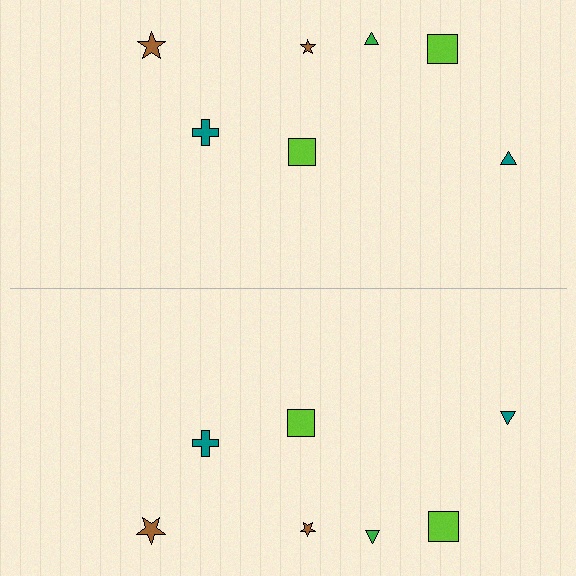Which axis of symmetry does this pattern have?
The pattern has a horizontal axis of symmetry running through the center of the image.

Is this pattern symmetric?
Yes, this pattern has bilateral (reflection) symmetry.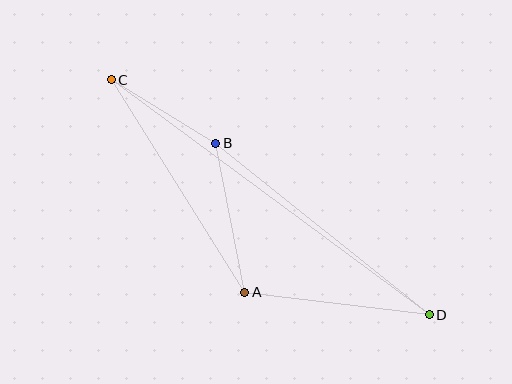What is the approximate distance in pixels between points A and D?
The distance between A and D is approximately 186 pixels.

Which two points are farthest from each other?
Points C and D are farthest from each other.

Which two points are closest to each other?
Points B and C are closest to each other.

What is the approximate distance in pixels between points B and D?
The distance between B and D is approximately 274 pixels.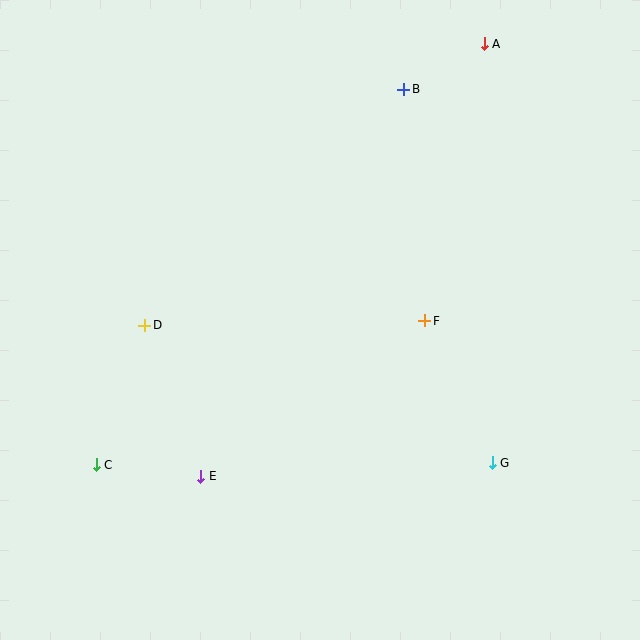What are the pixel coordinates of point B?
Point B is at (404, 89).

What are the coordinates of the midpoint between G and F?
The midpoint between G and F is at (459, 392).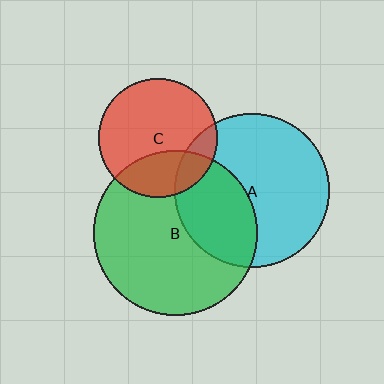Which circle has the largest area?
Circle B (green).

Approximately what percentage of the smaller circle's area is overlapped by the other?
Approximately 15%.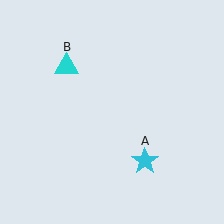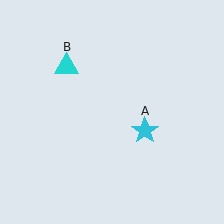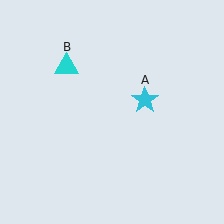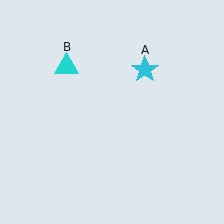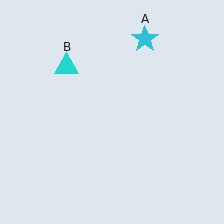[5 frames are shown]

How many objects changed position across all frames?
1 object changed position: cyan star (object A).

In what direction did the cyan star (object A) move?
The cyan star (object A) moved up.